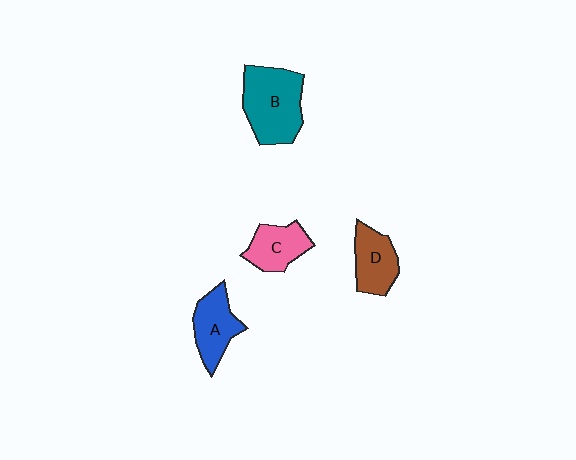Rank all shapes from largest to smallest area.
From largest to smallest: B (teal), A (blue), D (brown), C (pink).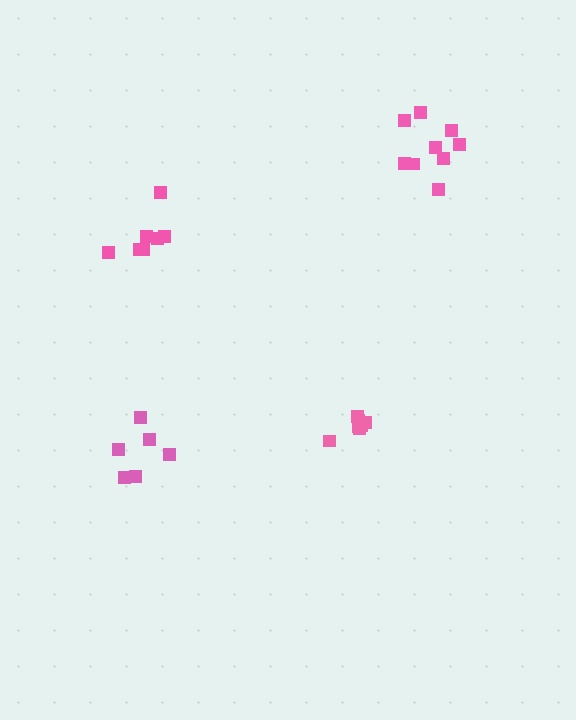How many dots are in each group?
Group 1: 7 dots, Group 2: 9 dots, Group 3: 6 dots, Group 4: 7 dots (29 total).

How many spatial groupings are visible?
There are 4 spatial groupings.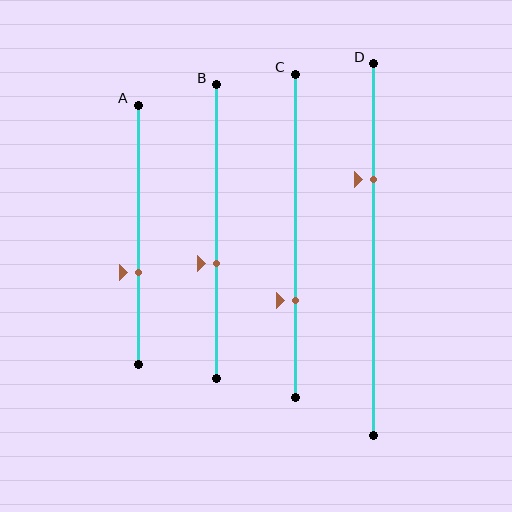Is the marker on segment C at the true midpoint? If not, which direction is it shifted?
No, the marker on segment C is shifted downward by about 20% of the segment length.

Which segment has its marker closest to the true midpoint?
Segment B has its marker closest to the true midpoint.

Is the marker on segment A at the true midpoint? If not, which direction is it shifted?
No, the marker on segment A is shifted downward by about 14% of the segment length.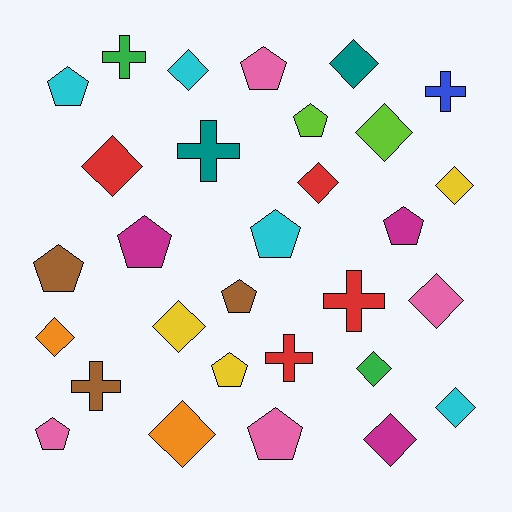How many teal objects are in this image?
There are 2 teal objects.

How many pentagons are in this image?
There are 11 pentagons.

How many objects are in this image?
There are 30 objects.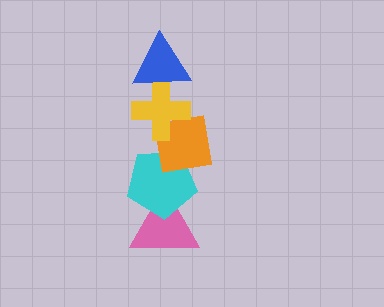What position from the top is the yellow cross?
The yellow cross is 2nd from the top.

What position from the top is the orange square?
The orange square is 3rd from the top.